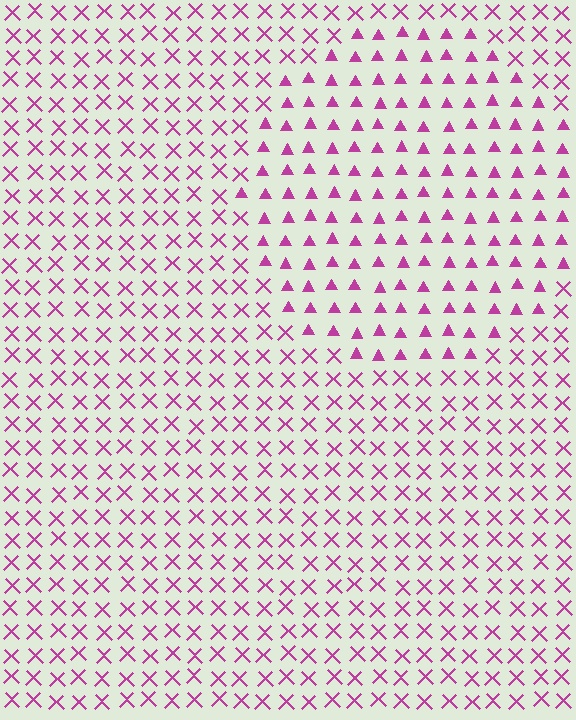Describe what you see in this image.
The image is filled with small magenta elements arranged in a uniform grid. A circle-shaped region contains triangles, while the surrounding area contains X marks. The boundary is defined purely by the change in element shape.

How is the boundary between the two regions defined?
The boundary is defined by a change in element shape: triangles inside vs. X marks outside. All elements share the same color and spacing.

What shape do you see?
I see a circle.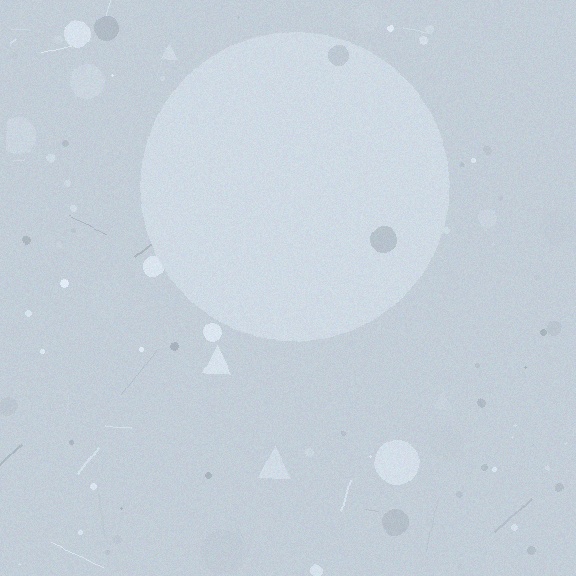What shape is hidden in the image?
A circle is hidden in the image.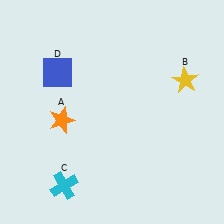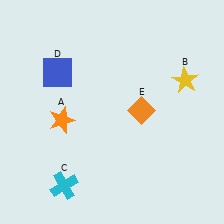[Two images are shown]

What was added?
An orange diamond (E) was added in Image 2.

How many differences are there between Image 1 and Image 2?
There is 1 difference between the two images.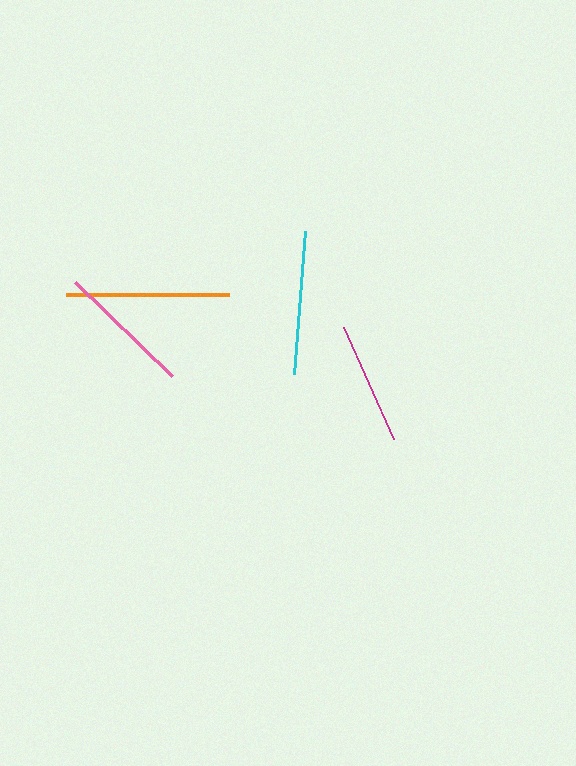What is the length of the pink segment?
The pink segment is approximately 135 pixels long.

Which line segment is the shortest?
The magenta line is the shortest at approximately 122 pixels.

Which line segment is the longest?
The orange line is the longest at approximately 164 pixels.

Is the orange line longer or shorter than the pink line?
The orange line is longer than the pink line.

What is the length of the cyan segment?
The cyan segment is approximately 144 pixels long.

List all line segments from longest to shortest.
From longest to shortest: orange, cyan, pink, magenta.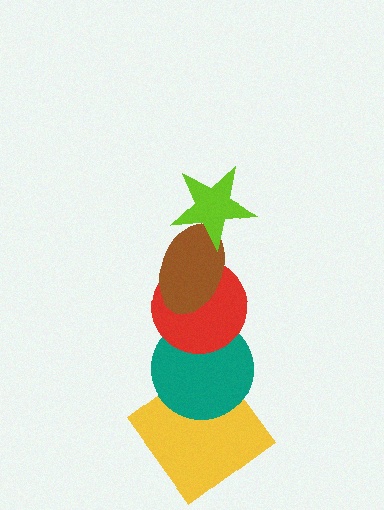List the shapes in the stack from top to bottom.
From top to bottom: the lime star, the brown ellipse, the red circle, the teal circle, the yellow diamond.